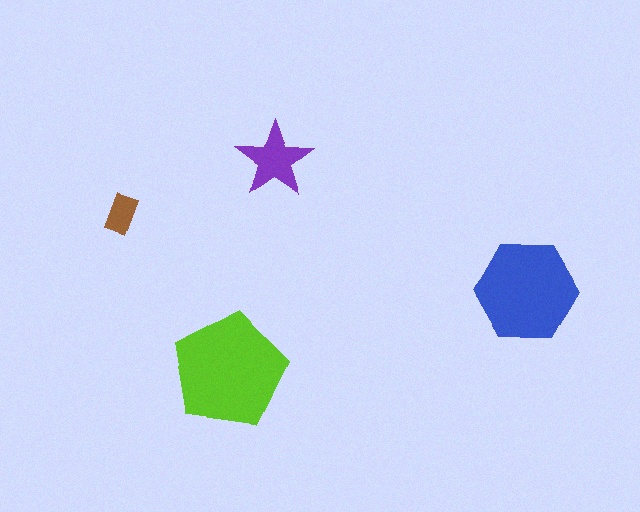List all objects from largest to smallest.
The lime pentagon, the blue hexagon, the purple star, the brown rectangle.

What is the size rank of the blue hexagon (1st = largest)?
2nd.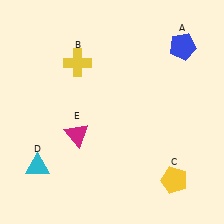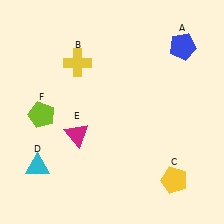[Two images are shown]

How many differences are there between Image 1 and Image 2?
There is 1 difference between the two images.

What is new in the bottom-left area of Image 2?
A lime pentagon (F) was added in the bottom-left area of Image 2.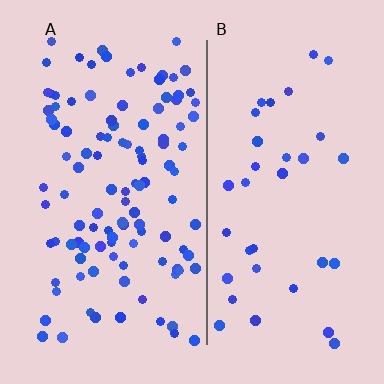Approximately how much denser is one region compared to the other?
Approximately 3.2× — region A over region B.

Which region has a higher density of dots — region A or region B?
A (the left).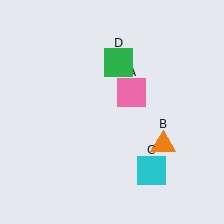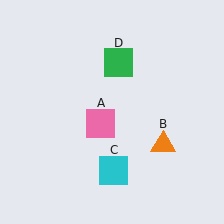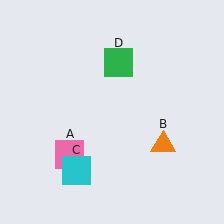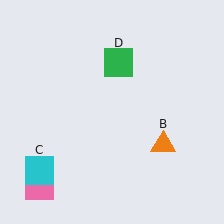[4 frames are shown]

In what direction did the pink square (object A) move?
The pink square (object A) moved down and to the left.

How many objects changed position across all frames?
2 objects changed position: pink square (object A), cyan square (object C).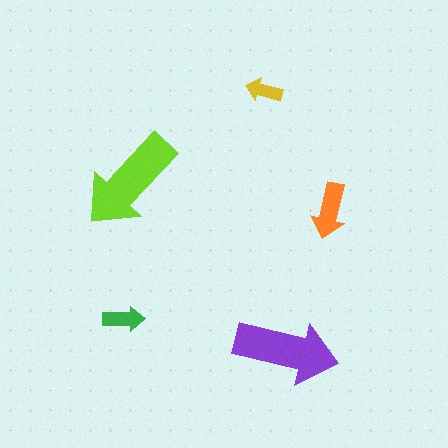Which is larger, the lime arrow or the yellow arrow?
The lime one.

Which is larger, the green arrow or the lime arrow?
The lime one.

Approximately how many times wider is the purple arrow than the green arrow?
About 2.5 times wider.